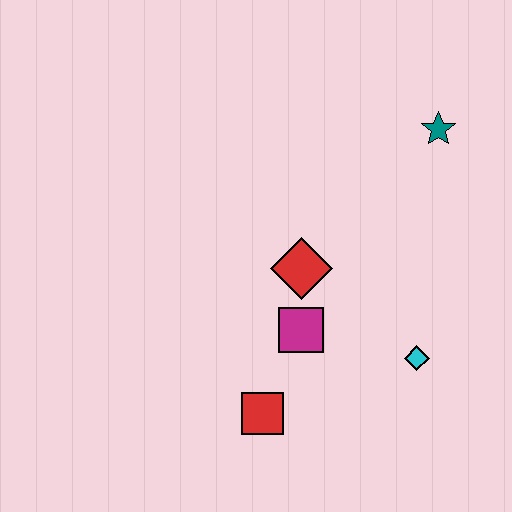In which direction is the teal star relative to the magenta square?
The teal star is above the magenta square.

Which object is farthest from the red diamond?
The teal star is farthest from the red diamond.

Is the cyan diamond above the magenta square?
No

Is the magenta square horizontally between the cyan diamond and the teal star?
No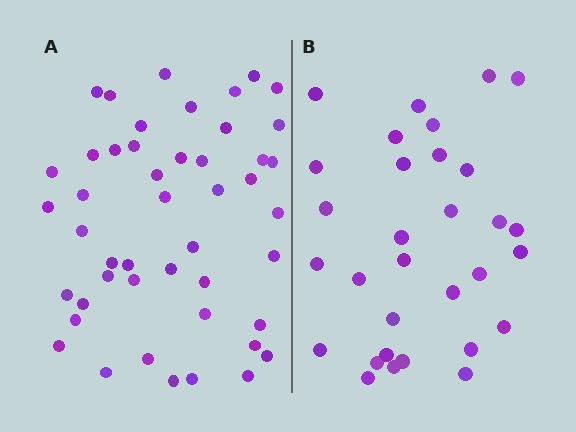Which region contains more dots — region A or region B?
Region A (the left region) has more dots.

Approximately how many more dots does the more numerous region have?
Region A has approximately 15 more dots than region B.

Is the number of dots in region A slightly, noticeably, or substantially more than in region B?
Region A has substantially more. The ratio is roughly 1.5 to 1.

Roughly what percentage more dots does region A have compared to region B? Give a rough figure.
About 50% more.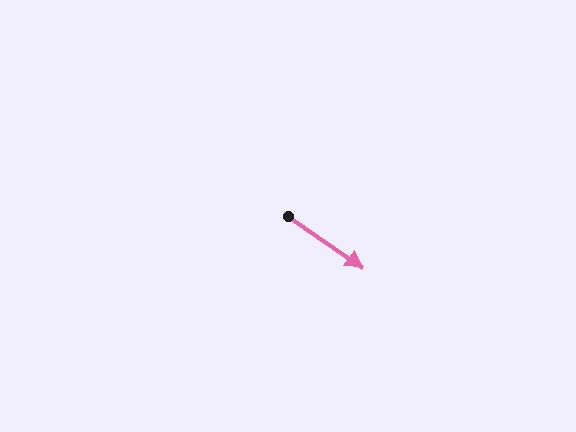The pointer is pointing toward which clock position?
Roughly 4 o'clock.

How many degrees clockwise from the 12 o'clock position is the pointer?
Approximately 125 degrees.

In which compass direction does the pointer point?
Southeast.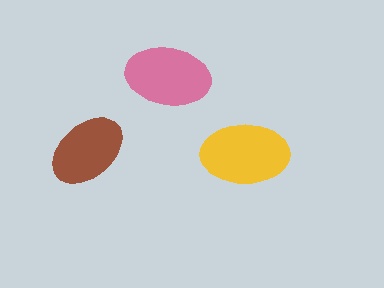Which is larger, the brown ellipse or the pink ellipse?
The pink one.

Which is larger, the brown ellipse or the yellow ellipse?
The yellow one.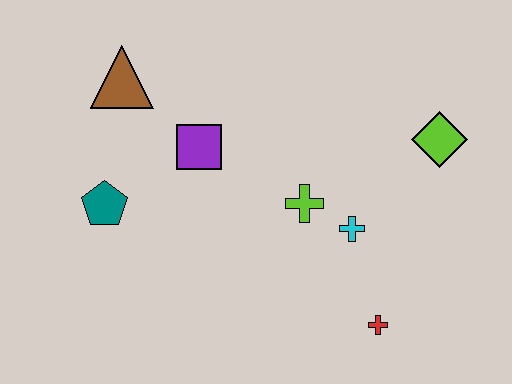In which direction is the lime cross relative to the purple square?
The lime cross is to the right of the purple square.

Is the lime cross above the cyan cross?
Yes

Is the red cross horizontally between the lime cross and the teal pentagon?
No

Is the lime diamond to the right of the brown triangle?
Yes